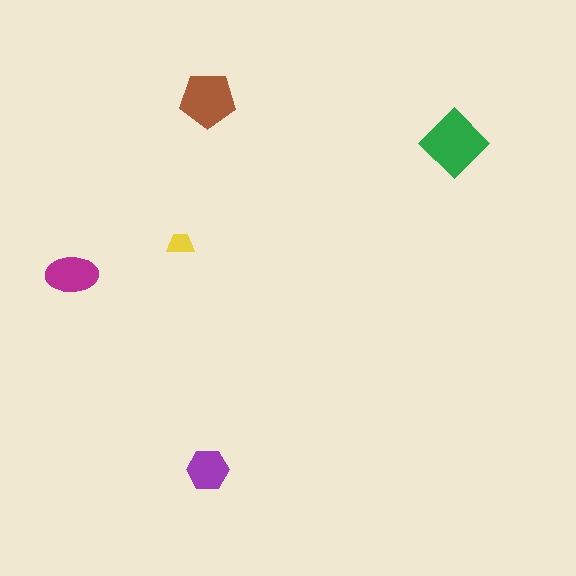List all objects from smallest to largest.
The yellow trapezoid, the purple hexagon, the magenta ellipse, the brown pentagon, the green diamond.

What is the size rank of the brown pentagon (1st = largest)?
2nd.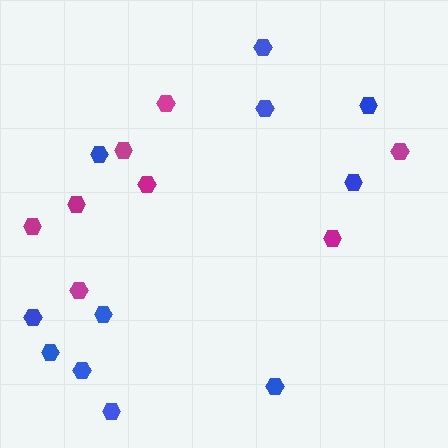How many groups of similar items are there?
There are 2 groups: one group of blue hexagons (11) and one group of magenta hexagons (8).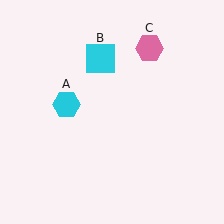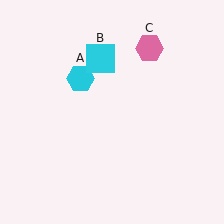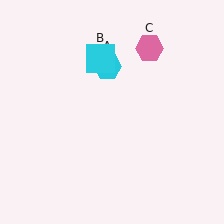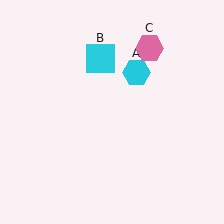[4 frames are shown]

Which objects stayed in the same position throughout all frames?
Cyan square (object B) and pink hexagon (object C) remained stationary.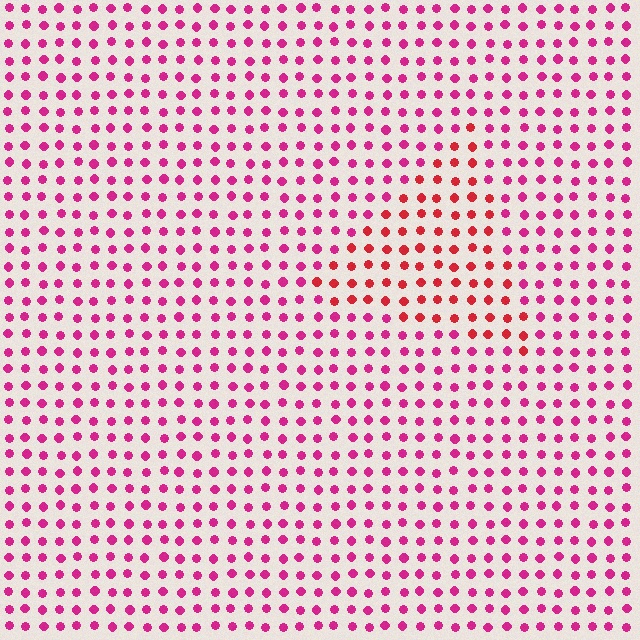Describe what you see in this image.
The image is filled with small magenta elements in a uniform arrangement. A triangle-shaped region is visible where the elements are tinted to a slightly different hue, forming a subtle color boundary.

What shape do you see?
I see a triangle.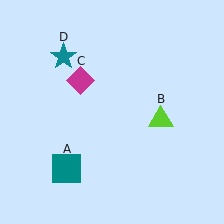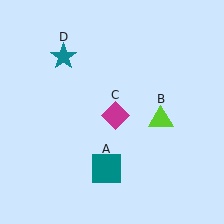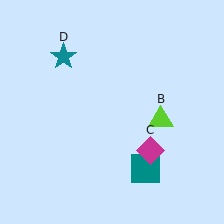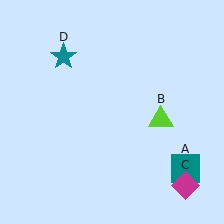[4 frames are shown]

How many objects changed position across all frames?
2 objects changed position: teal square (object A), magenta diamond (object C).